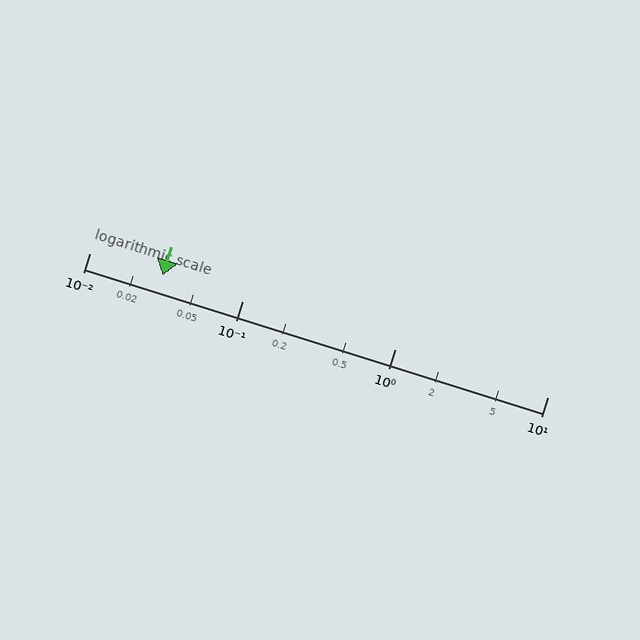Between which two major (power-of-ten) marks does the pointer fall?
The pointer is between 0.01 and 0.1.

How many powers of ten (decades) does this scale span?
The scale spans 3 decades, from 0.01 to 10.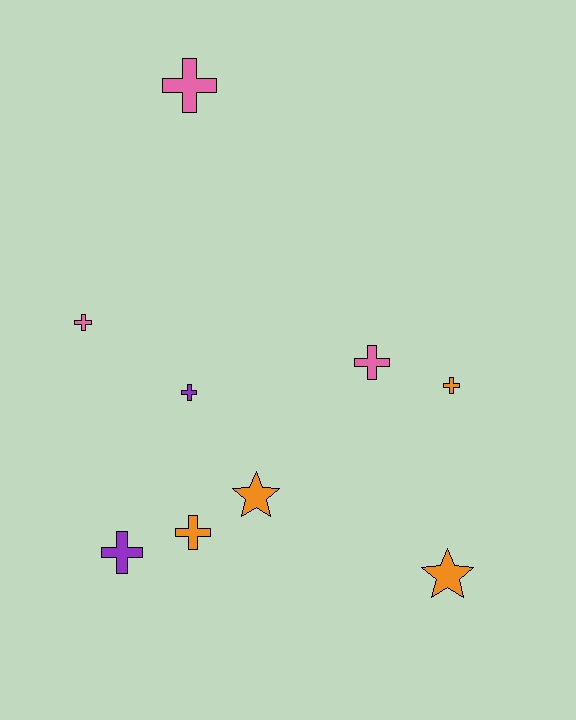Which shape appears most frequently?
Cross, with 7 objects.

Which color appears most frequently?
Orange, with 4 objects.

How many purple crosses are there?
There are 2 purple crosses.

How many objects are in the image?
There are 9 objects.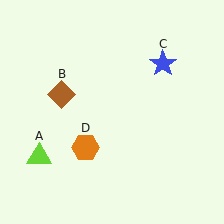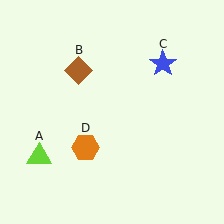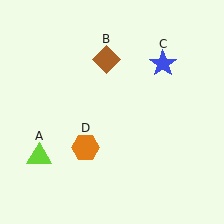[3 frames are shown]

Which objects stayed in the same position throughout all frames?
Lime triangle (object A) and blue star (object C) and orange hexagon (object D) remained stationary.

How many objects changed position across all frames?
1 object changed position: brown diamond (object B).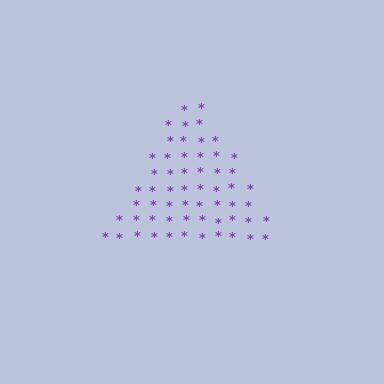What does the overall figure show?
The overall figure shows a triangle.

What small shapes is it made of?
It is made of small asterisks.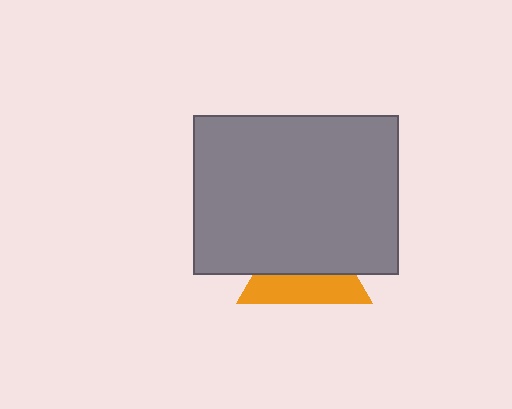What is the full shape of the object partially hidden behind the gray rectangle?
The partially hidden object is an orange triangle.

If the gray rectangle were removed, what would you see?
You would see the complete orange triangle.